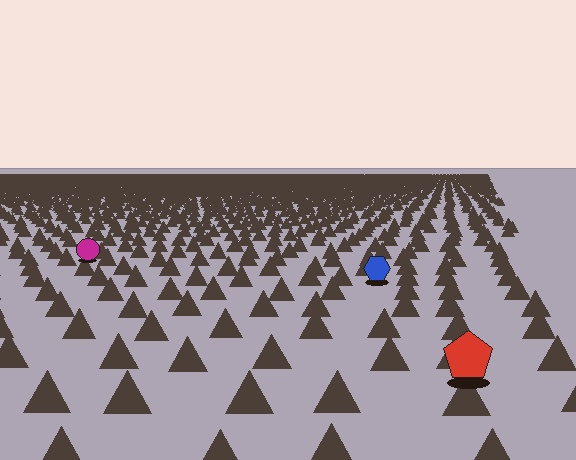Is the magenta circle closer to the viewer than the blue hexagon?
No. The blue hexagon is closer — you can tell from the texture gradient: the ground texture is coarser near it.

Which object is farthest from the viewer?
The magenta circle is farthest from the viewer. It appears smaller and the ground texture around it is denser.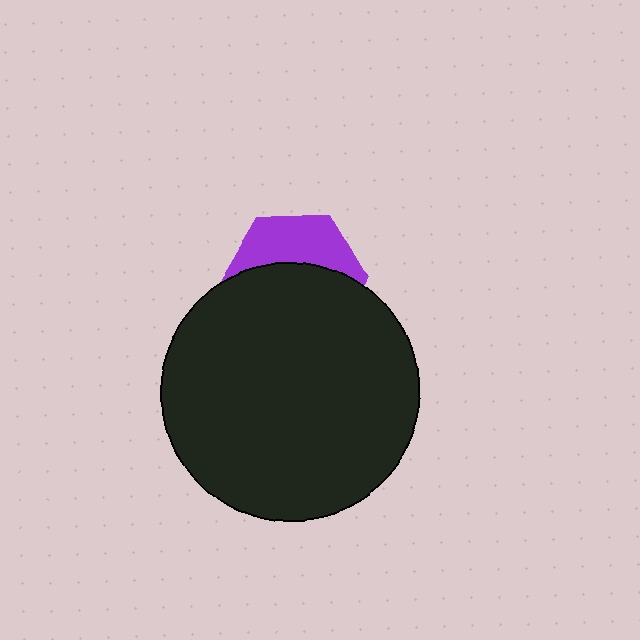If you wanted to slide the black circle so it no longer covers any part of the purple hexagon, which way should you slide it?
Slide it down — that is the most direct way to separate the two shapes.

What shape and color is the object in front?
The object in front is a black circle.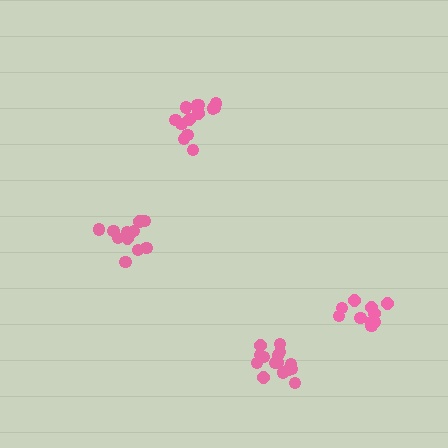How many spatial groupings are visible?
There are 4 spatial groupings.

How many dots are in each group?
Group 1: 16 dots, Group 2: 14 dots, Group 3: 13 dots, Group 4: 10 dots (53 total).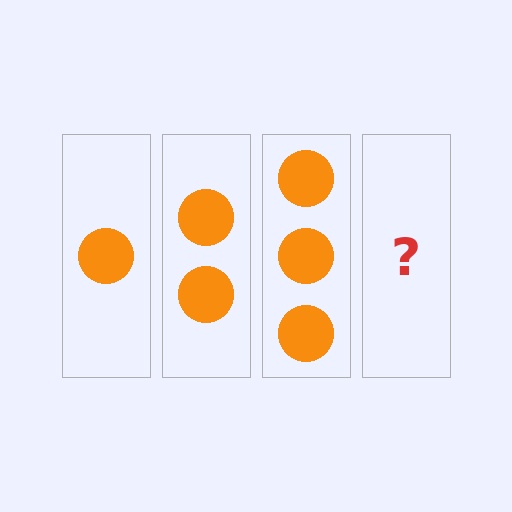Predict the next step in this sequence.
The next step is 4 circles.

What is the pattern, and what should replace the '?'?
The pattern is that each step adds one more circle. The '?' should be 4 circles.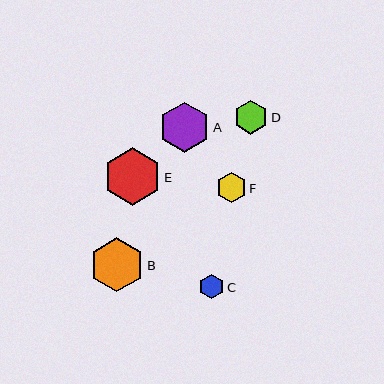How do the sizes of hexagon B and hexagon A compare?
Hexagon B and hexagon A are approximately the same size.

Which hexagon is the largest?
Hexagon E is the largest with a size of approximately 57 pixels.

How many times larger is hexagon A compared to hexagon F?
Hexagon A is approximately 1.7 times the size of hexagon F.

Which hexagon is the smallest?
Hexagon C is the smallest with a size of approximately 25 pixels.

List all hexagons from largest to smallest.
From largest to smallest: E, B, A, D, F, C.